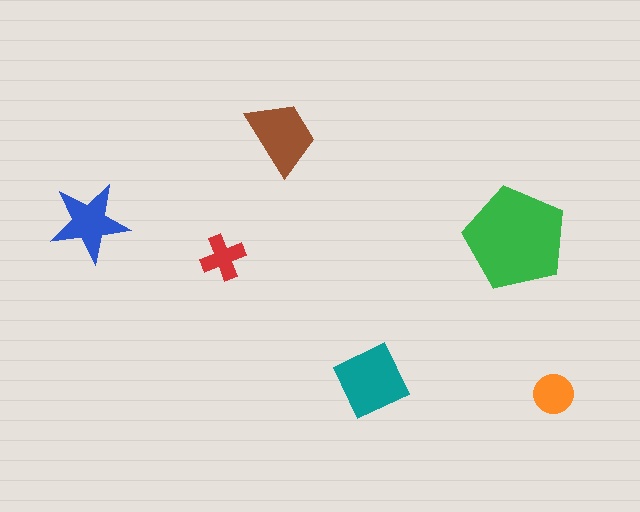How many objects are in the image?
There are 6 objects in the image.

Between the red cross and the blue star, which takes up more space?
The blue star.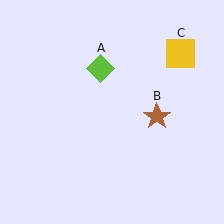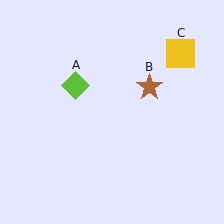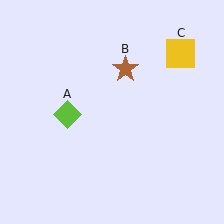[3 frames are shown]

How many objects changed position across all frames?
2 objects changed position: lime diamond (object A), brown star (object B).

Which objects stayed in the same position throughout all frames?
Yellow square (object C) remained stationary.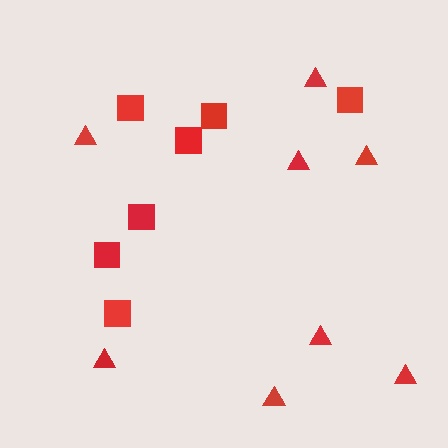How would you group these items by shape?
There are 2 groups: one group of triangles (8) and one group of squares (7).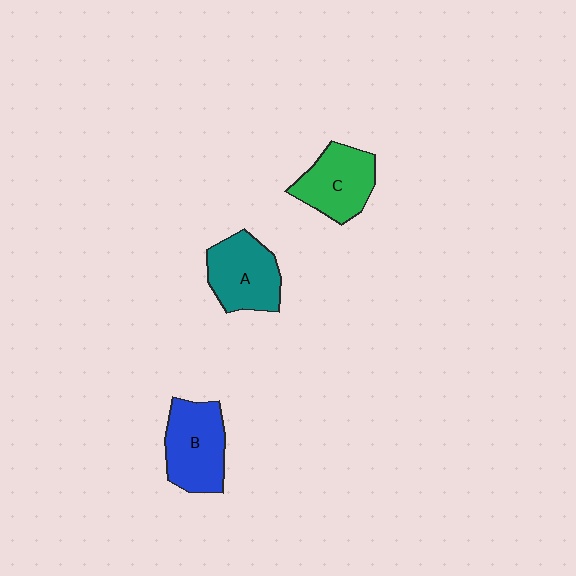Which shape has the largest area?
Shape B (blue).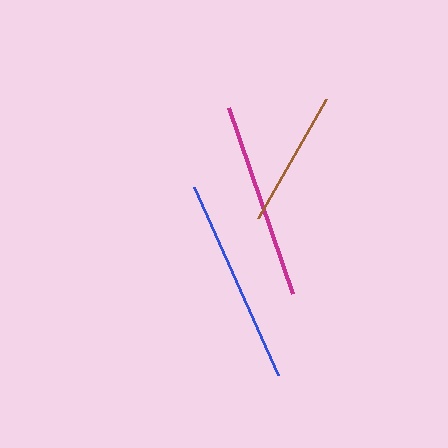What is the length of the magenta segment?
The magenta segment is approximately 197 pixels long.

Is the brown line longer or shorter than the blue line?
The blue line is longer than the brown line.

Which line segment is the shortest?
The brown line is the shortest at approximately 137 pixels.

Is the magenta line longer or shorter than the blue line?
The blue line is longer than the magenta line.